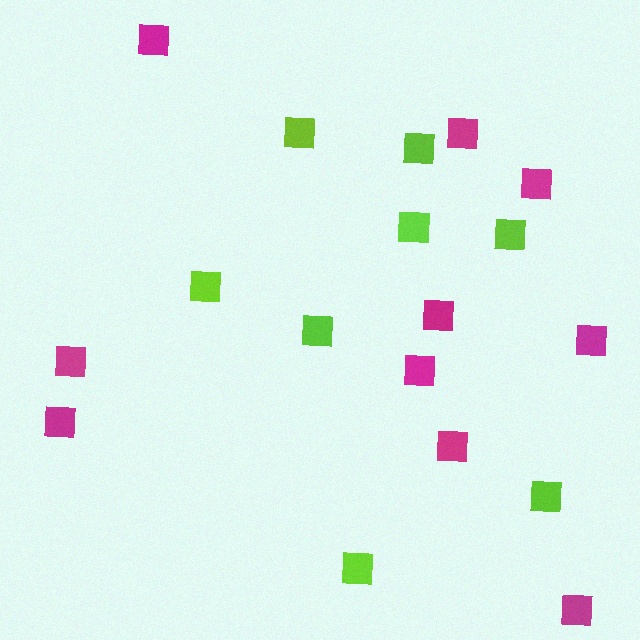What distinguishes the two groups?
There are 2 groups: one group of magenta squares (10) and one group of lime squares (8).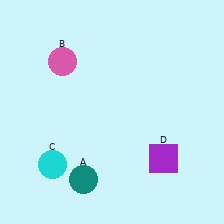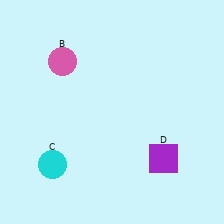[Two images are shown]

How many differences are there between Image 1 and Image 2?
There is 1 difference between the two images.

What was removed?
The teal circle (A) was removed in Image 2.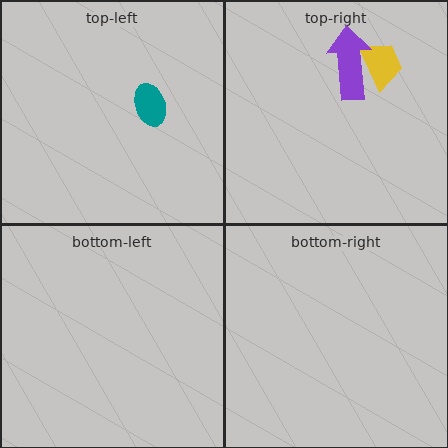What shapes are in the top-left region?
The teal ellipse.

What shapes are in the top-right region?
The yellow trapezoid, the purple arrow.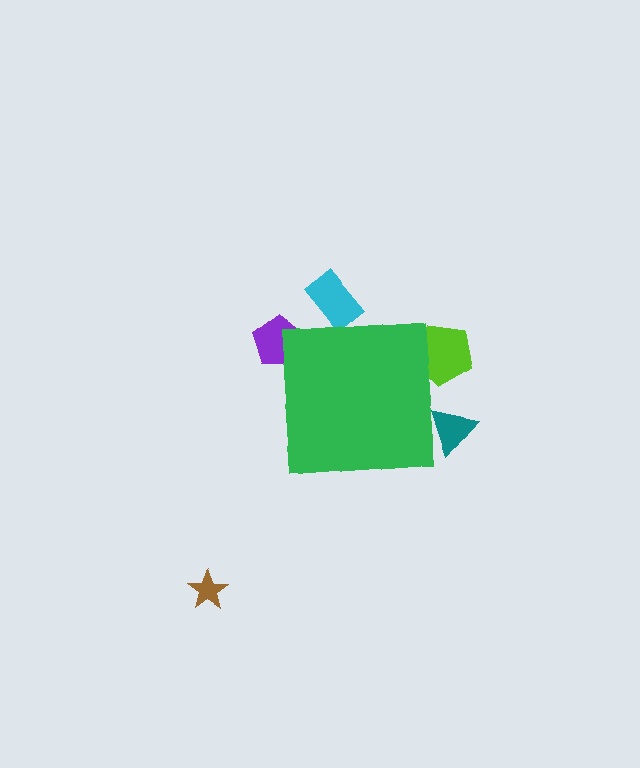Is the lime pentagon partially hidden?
Yes, the lime pentagon is partially hidden behind the green square.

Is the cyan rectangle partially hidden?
Yes, the cyan rectangle is partially hidden behind the green square.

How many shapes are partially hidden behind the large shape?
4 shapes are partially hidden.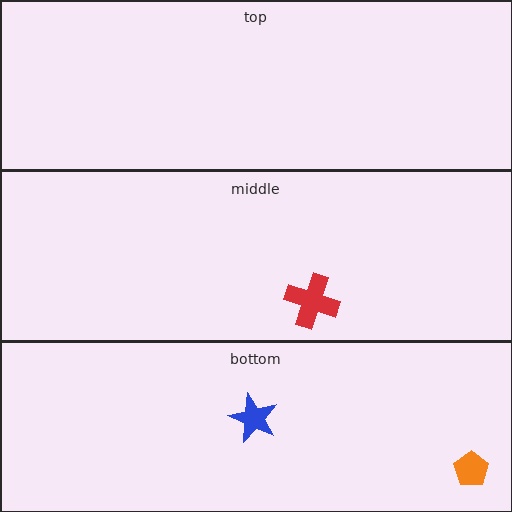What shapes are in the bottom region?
The orange pentagon, the blue star.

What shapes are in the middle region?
The red cross.